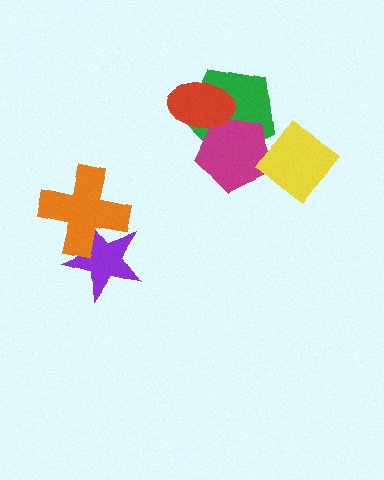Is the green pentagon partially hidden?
Yes, it is partially covered by another shape.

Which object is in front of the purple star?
The orange cross is in front of the purple star.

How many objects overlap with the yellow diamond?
0 objects overlap with the yellow diamond.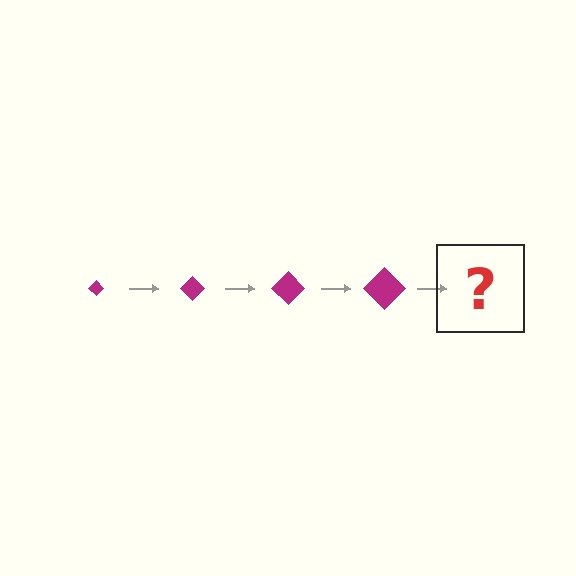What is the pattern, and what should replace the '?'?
The pattern is that the diamond gets progressively larger each step. The '?' should be a magenta diamond, larger than the previous one.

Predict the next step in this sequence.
The next step is a magenta diamond, larger than the previous one.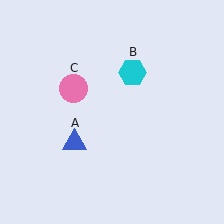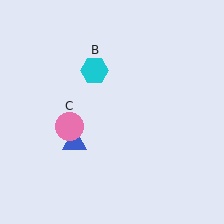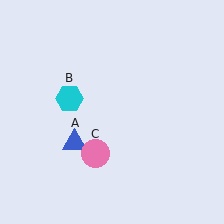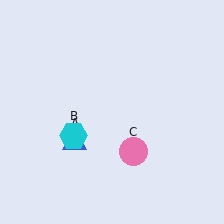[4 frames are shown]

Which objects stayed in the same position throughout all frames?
Blue triangle (object A) remained stationary.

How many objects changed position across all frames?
2 objects changed position: cyan hexagon (object B), pink circle (object C).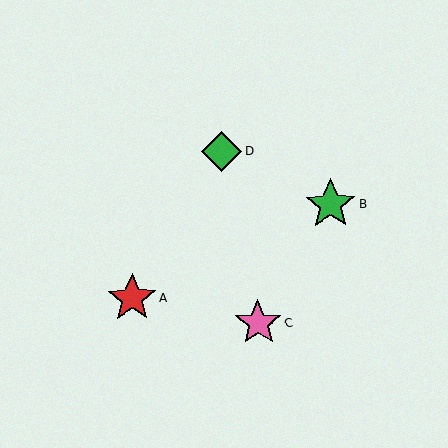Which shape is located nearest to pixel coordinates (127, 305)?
The red star (labeled A) at (132, 298) is nearest to that location.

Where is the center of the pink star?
The center of the pink star is at (258, 323).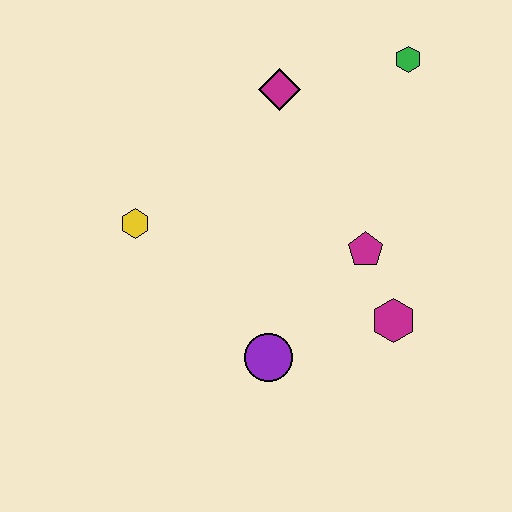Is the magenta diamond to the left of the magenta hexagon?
Yes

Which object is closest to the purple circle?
The magenta hexagon is closest to the purple circle.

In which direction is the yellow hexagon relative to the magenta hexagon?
The yellow hexagon is to the left of the magenta hexagon.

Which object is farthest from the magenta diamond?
The purple circle is farthest from the magenta diamond.